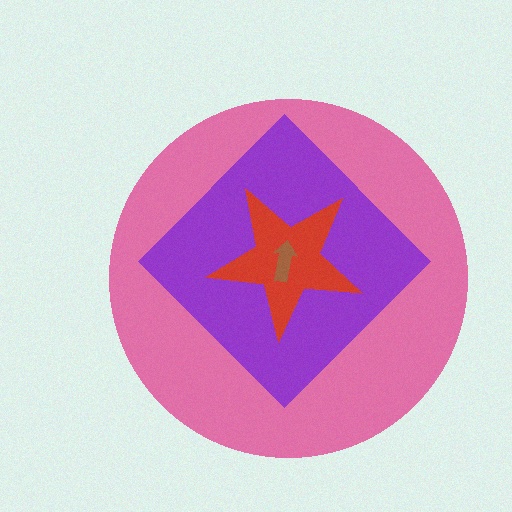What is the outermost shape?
The pink circle.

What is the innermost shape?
The brown arrow.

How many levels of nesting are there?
4.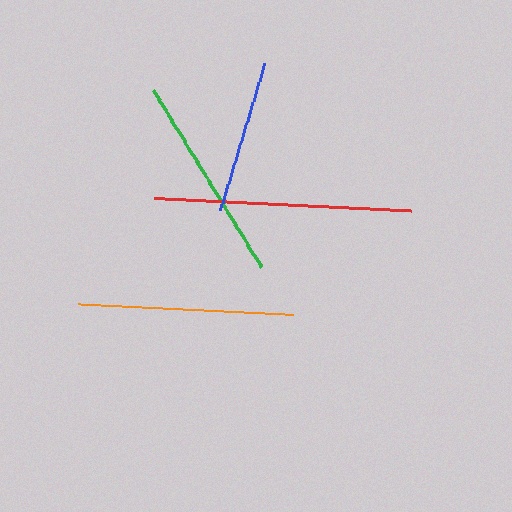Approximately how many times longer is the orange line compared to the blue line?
The orange line is approximately 1.4 times the length of the blue line.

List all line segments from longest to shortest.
From longest to shortest: red, orange, green, blue.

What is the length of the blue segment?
The blue segment is approximately 153 pixels long.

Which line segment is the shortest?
The blue line is the shortest at approximately 153 pixels.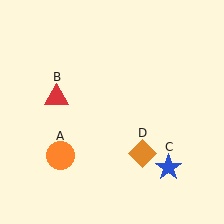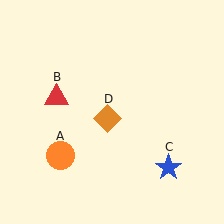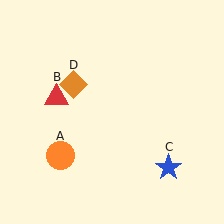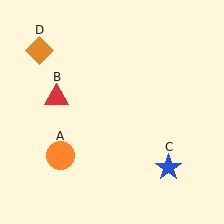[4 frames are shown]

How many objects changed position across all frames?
1 object changed position: orange diamond (object D).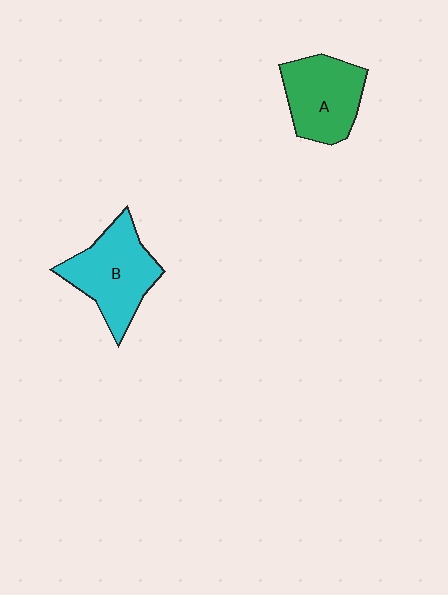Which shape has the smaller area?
Shape A (green).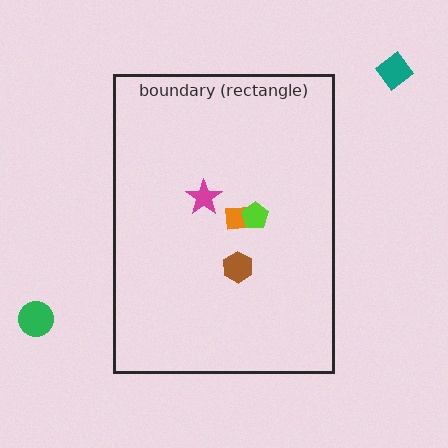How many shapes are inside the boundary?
4 inside, 2 outside.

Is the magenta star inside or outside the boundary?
Inside.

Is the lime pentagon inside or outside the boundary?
Inside.